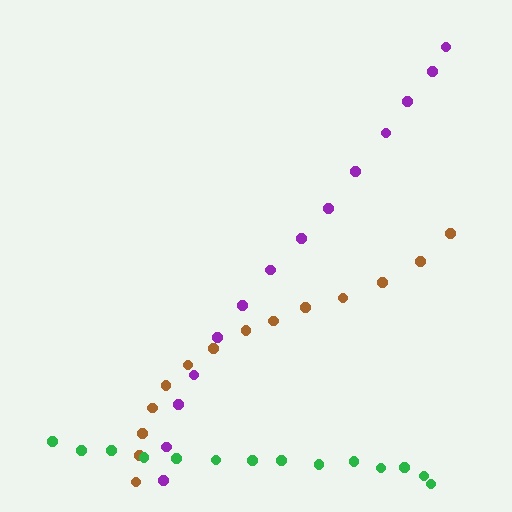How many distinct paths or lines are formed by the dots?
There are 3 distinct paths.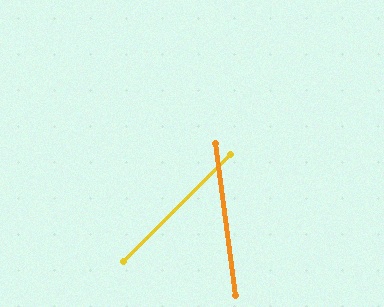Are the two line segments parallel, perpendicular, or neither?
Neither parallel nor perpendicular — they differ by about 53°.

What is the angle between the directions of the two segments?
Approximately 53 degrees.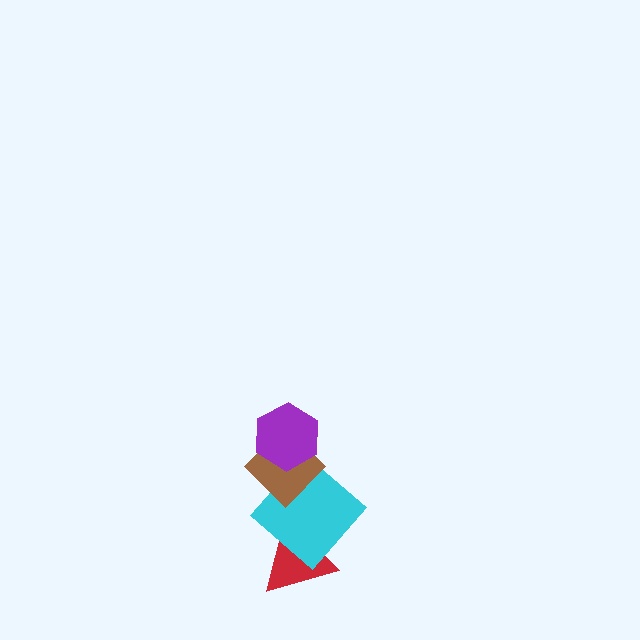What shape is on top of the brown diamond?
The purple hexagon is on top of the brown diamond.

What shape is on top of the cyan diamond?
The brown diamond is on top of the cyan diamond.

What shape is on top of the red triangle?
The cyan diamond is on top of the red triangle.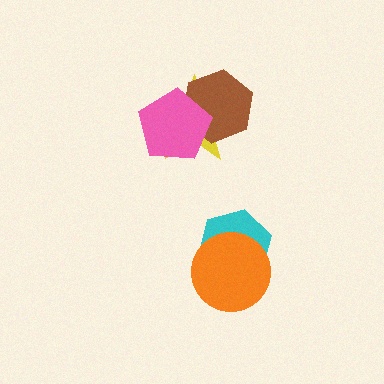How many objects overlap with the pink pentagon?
2 objects overlap with the pink pentagon.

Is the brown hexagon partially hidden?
Yes, it is partially covered by another shape.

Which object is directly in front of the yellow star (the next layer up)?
The brown hexagon is directly in front of the yellow star.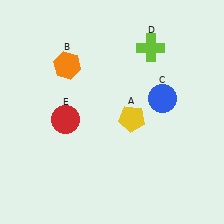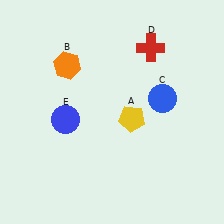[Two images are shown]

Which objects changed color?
D changed from lime to red. E changed from red to blue.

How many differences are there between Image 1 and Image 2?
There are 2 differences between the two images.